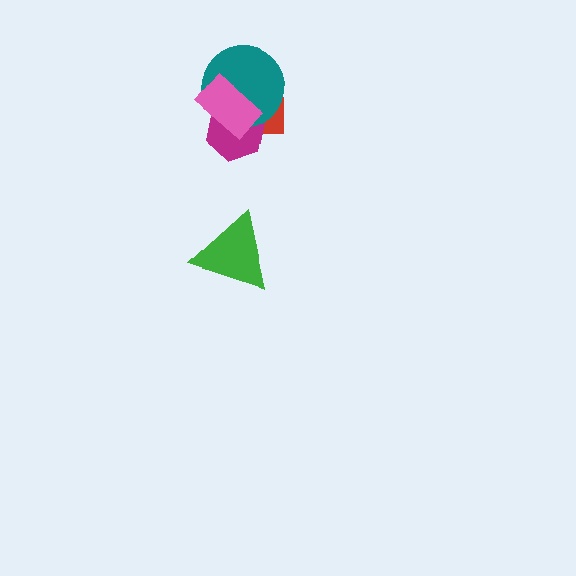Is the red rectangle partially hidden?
Yes, it is partially covered by another shape.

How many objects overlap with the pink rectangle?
3 objects overlap with the pink rectangle.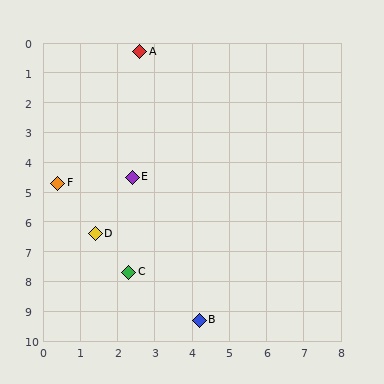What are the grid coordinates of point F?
Point F is at approximately (0.4, 4.7).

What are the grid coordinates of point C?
Point C is at approximately (2.3, 7.7).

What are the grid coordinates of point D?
Point D is at approximately (1.4, 6.4).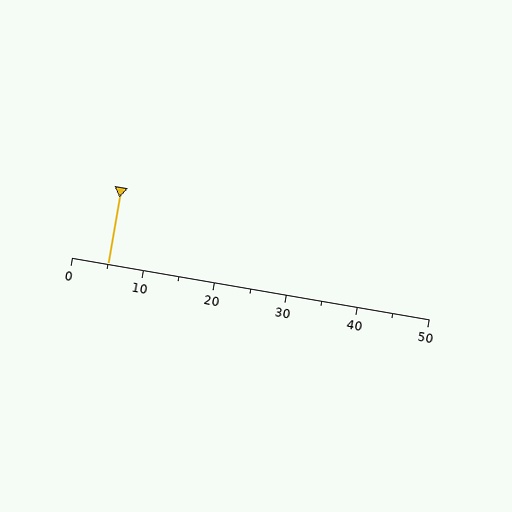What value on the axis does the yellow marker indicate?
The marker indicates approximately 5.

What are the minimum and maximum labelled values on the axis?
The axis runs from 0 to 50.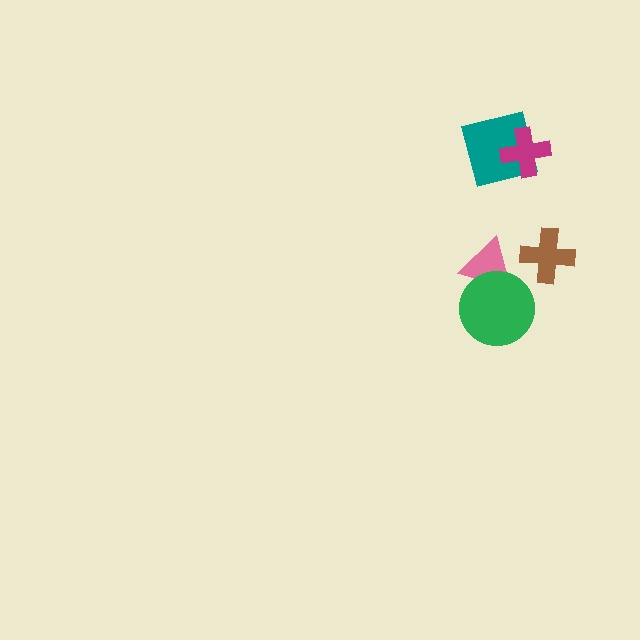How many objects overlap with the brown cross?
0 objects overlap with the brown cross.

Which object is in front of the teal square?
The magenta cross is in front of the teal square.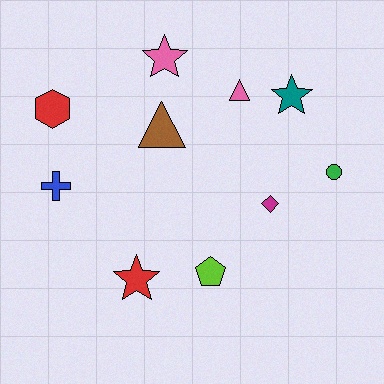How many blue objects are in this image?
There is 1 blue object.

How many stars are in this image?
There are 3 stars.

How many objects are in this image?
There are 10 objects.